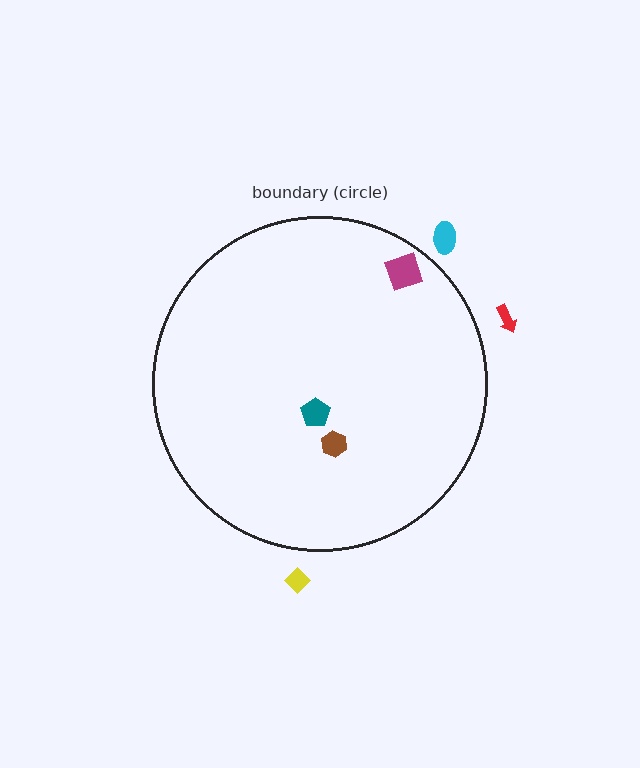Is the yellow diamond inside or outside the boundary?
Outside.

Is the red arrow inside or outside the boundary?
Outside.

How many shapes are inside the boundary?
3 inside, 3 outside.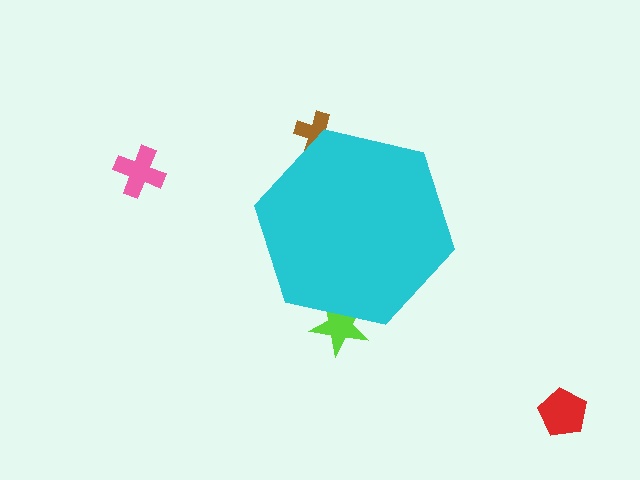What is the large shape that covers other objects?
A cyan hexagon.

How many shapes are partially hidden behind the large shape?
2 shapes are partially hidden.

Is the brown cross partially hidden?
Yes, the brown cross is partially hidden behind the cyan hexagon.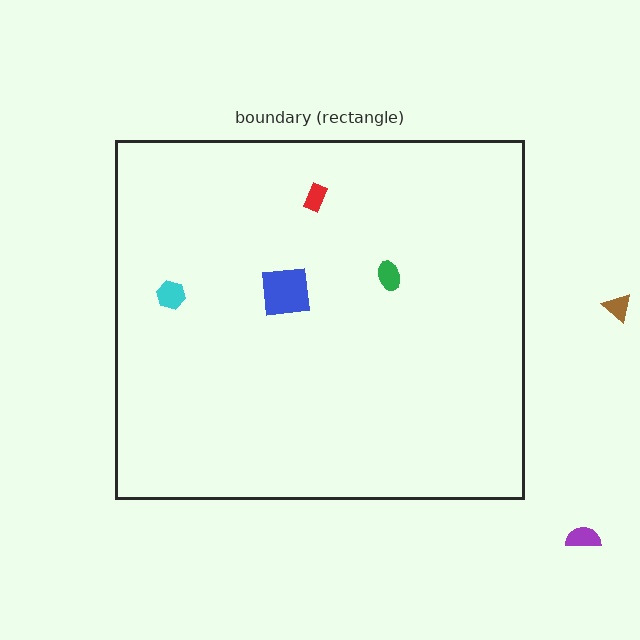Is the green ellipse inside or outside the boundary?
Inside.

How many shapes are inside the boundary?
4 inside, 2 outside.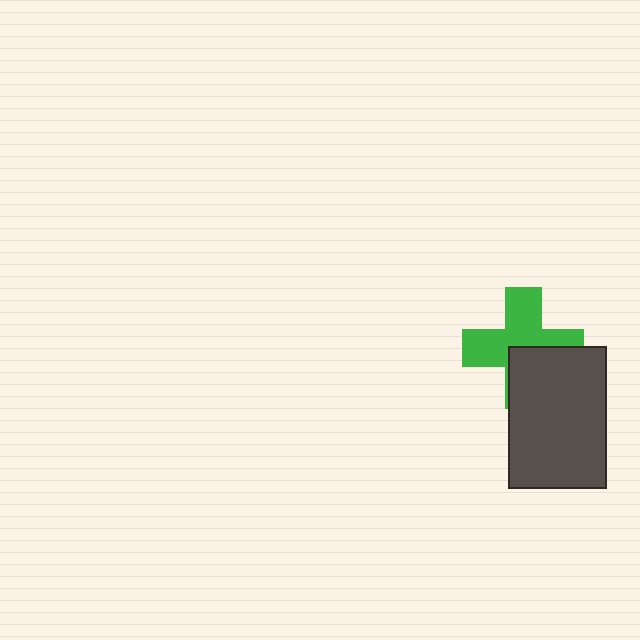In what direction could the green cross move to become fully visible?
The green cross could move toward the upper-left. That would shift it out from behind the dark gray rectangle entirely.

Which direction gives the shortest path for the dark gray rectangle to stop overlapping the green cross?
Moving toward the lower-right gives the shortest separation.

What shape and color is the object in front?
The object in front is a dark gray rectangle.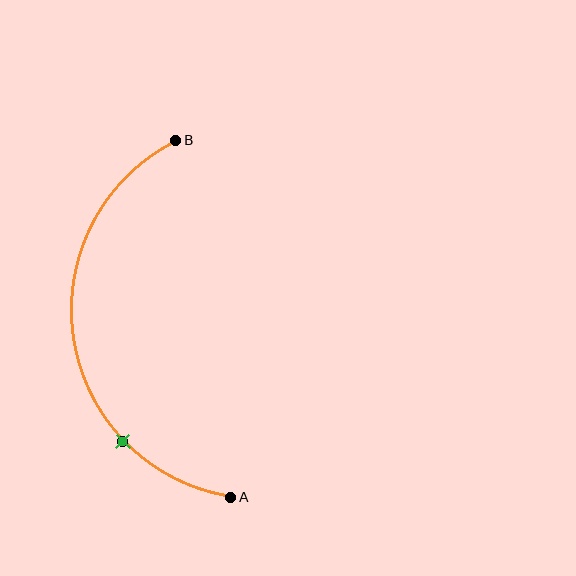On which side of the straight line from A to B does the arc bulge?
The arc bulges to the left of the straight line connecting A and B.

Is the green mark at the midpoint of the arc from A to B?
No. The green mark lies on the arc but is closer to endpoint A. The arc midpoint would be at the point on the curve equidistant along the arc from both A and B.